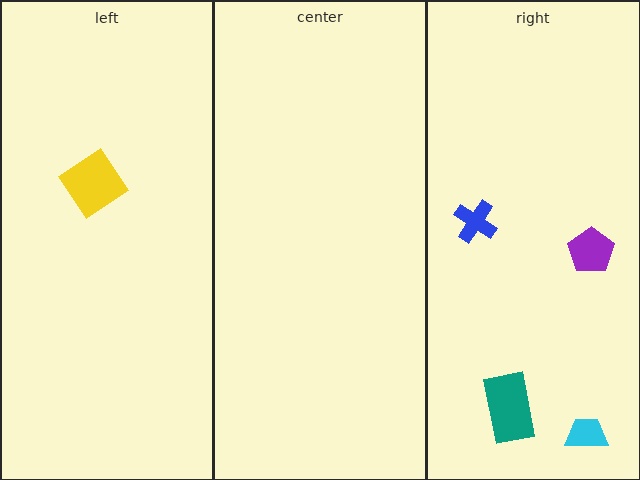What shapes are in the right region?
The purple pentagon, the cyan trapezoid, the teal rectangle, the blue cross.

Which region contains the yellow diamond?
The left region.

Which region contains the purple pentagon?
The right region.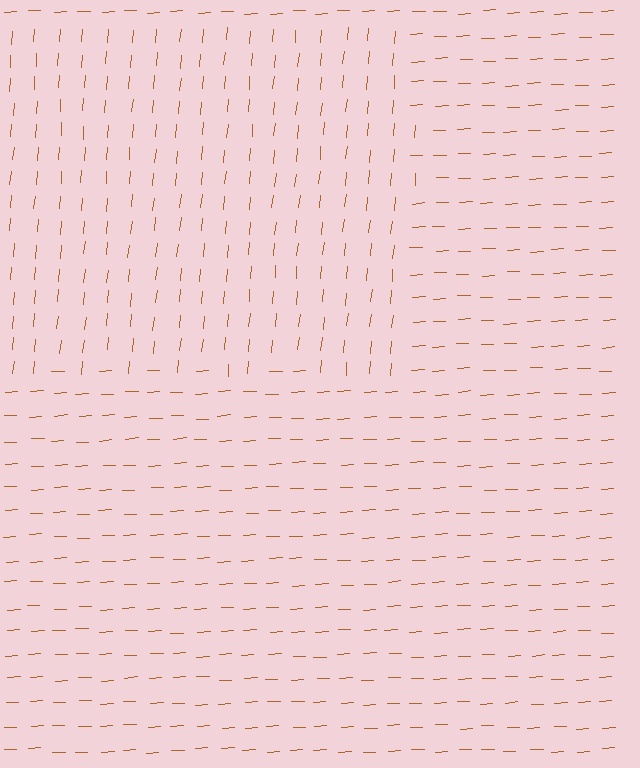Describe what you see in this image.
The image is filled with small brown line segments. A rectangle region in the image has lines oriented differently from the surrounding lines, creating a visible texture boundary.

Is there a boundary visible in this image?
Yes, there is a texture boundary formed by a change in line orientation.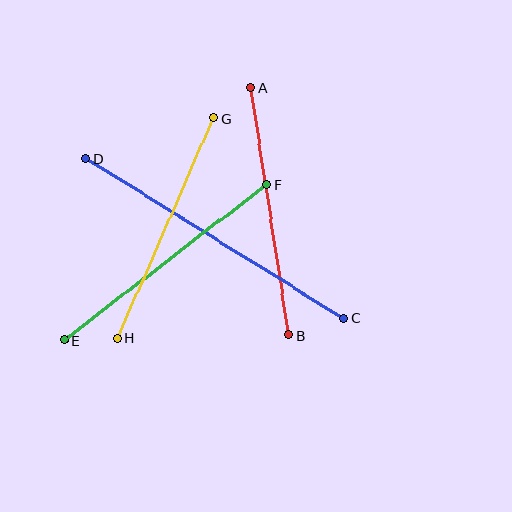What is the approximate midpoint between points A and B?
The midpoint is at approximately (270, 212) pixels.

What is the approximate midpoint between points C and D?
The midpoint is at approximately (215, 239) pixels.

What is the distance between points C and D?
The distance is approximately 303 pixels.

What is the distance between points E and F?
The distance is approximately 255 pixels.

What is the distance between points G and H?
The distance is approximately 240 pixels.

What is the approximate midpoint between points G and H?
The midpoint is at approximately (165, 228) pixels.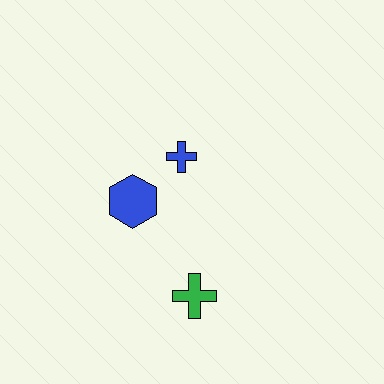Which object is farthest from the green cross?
The blue cross is farthest from the green cross.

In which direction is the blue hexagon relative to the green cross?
The blue hexagon is above the green cross.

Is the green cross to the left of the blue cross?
No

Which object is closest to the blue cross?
The blue hexagon is closest to the blue cross.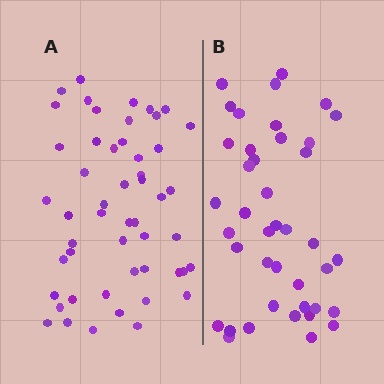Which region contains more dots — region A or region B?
Region A (the left region) has more dots.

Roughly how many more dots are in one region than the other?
Region A has roughly 10 or so more dots than region B.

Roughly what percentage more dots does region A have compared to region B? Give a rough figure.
About 25% more.